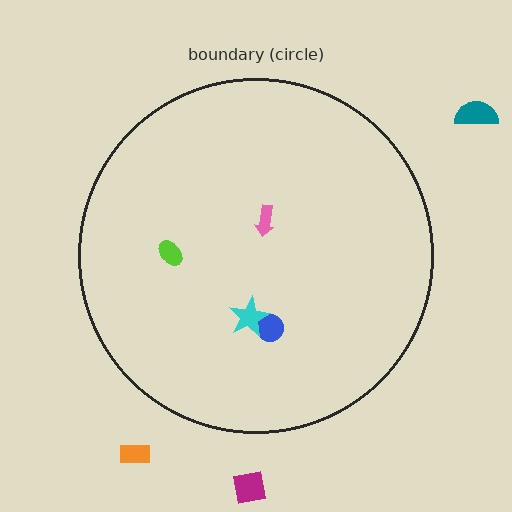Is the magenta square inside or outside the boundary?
Outside.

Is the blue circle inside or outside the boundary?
Inside.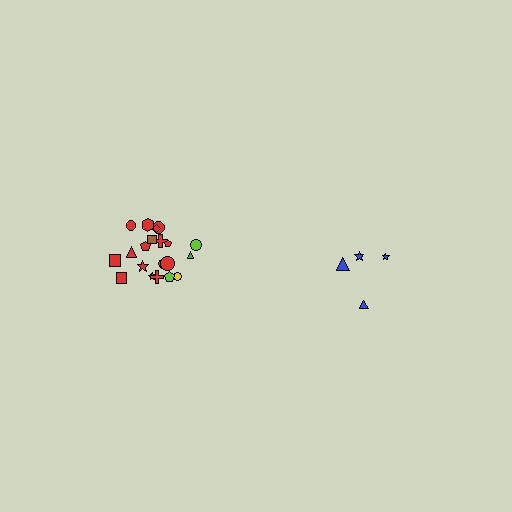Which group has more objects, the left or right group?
The left group.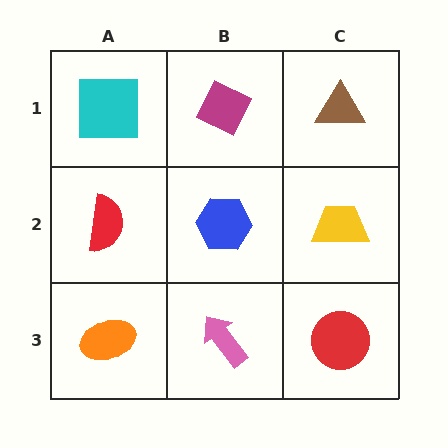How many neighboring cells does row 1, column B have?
3.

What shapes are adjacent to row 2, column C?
A brown triangle (row 1, column C), a red circle (row 3, column C), a blue hexagon (row 2, column B).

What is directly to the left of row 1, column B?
A cyan square.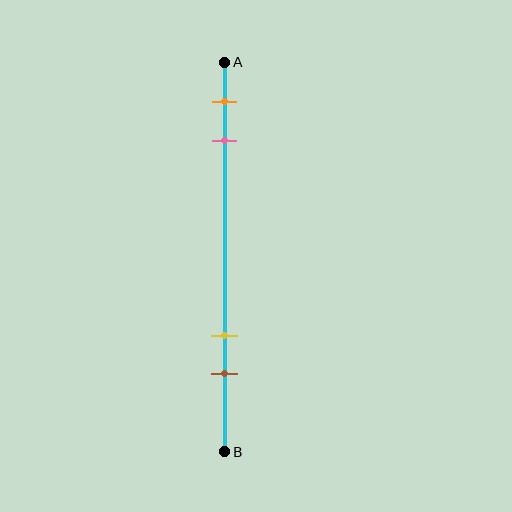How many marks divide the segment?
There are 4 marks dividing the segment.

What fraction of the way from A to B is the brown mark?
The brown mark is approximately 80% (0.8) of the way from A to B.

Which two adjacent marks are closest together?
The orange and pink marks are the closest adjacent pair.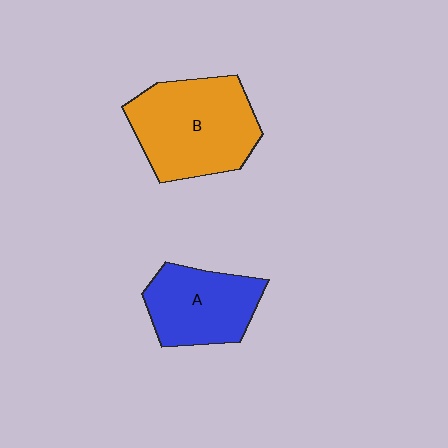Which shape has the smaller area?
Shape A (blue).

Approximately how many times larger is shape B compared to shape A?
Approximately 1.4 times.